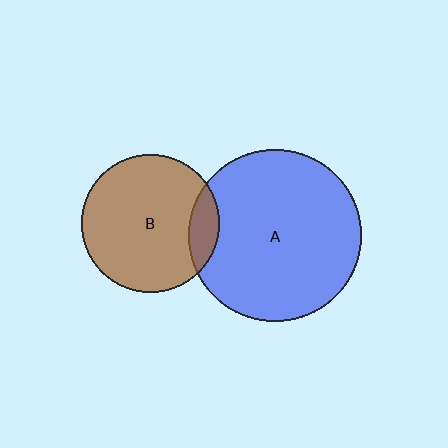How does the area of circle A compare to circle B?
Approximately 1.6 times.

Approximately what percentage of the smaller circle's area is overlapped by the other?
Approximately 10%.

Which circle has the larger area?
Circle A (blue).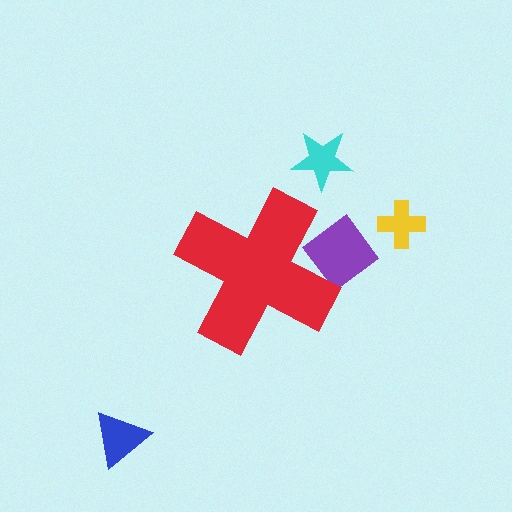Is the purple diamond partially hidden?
Yes, the purple diamond is partially hidden behind the red cross.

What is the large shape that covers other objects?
A red cross.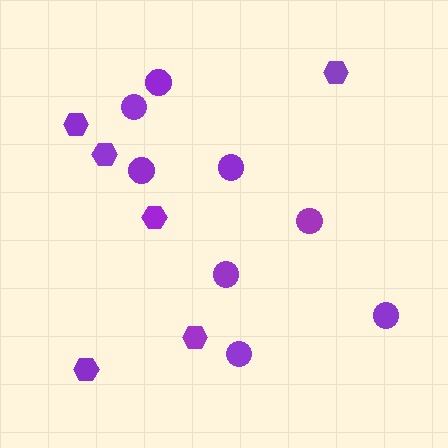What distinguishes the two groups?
There are 2 groups: one group of hexagons (6) and one group of circles (8).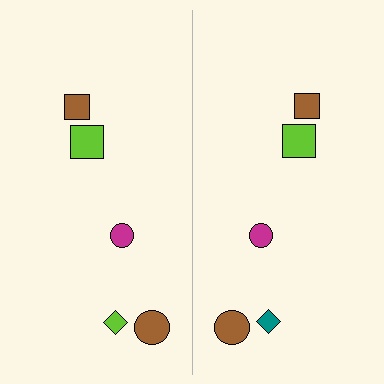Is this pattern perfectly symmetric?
No, the pattern is not perfectly symmetric. The teal diamond on the right side breaks the symmetry — its mirror counterpart is lime.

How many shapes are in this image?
There are 10 shapes in this image.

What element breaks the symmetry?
The teal diamond on the right side breaks the symmetry — its mirror counterpart is lime.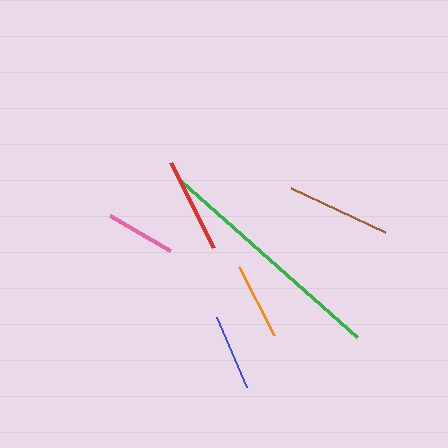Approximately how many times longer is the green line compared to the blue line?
The green line is approximately 3.1 times the length of the blue line.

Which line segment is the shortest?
The pink line is the shortest at approximately 70 pixels.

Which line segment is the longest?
The green line is the longest at approximately 235 pixels.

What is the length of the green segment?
The green segment is approximately 235 pixels long.